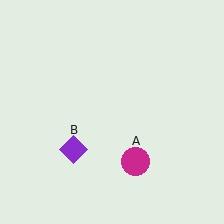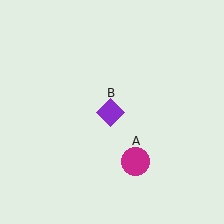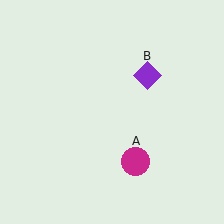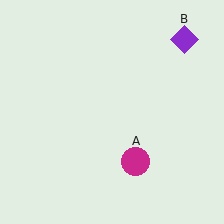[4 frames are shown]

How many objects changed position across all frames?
1 object changed position: purple diamond (object B).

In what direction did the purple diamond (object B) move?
The purple diamond (object B) moved up and to the right.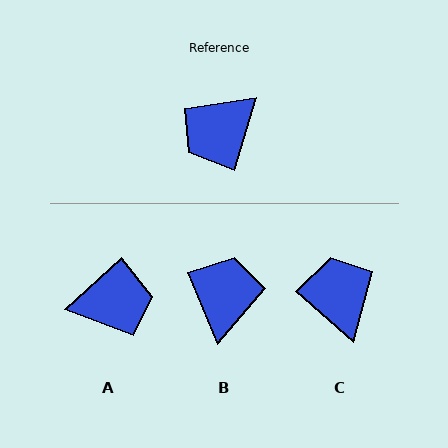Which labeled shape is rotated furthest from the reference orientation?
A, about 150 degrees away.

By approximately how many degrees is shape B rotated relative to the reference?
Approximately 140 degrees clockwise.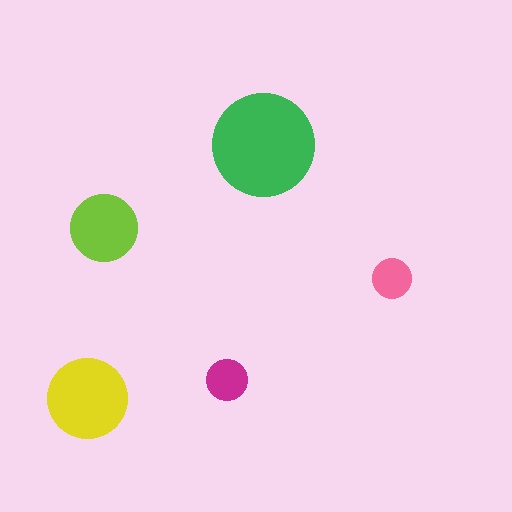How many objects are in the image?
There are 5 objects in the image.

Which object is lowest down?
The yellow circle is bottommost.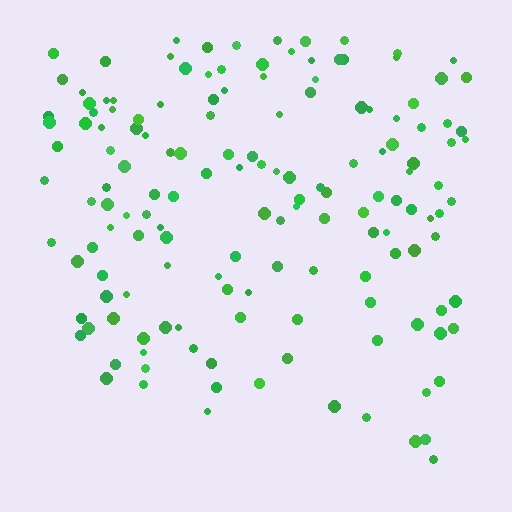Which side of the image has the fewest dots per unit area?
The bottom.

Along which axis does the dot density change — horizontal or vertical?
Vertical.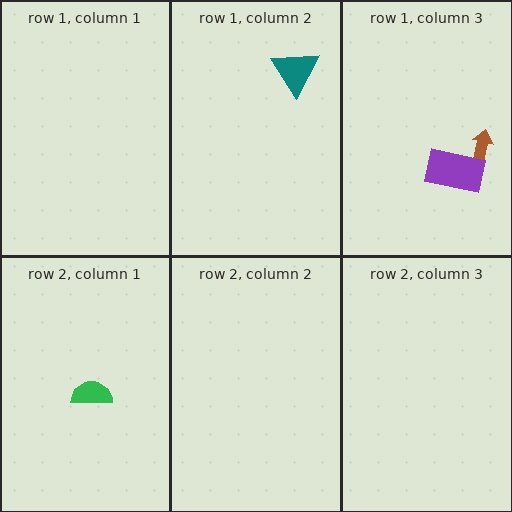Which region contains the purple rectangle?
The row 1, column 3 region.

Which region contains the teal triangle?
The row 1, column 2 region.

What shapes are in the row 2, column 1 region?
The green semicircle.